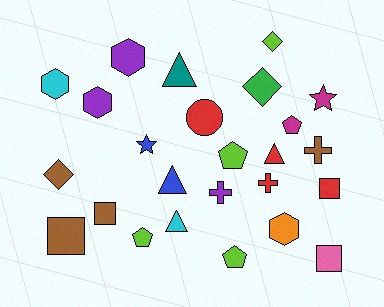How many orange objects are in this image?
There is 1 orange object.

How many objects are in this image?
There are 25 objects.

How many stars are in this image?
There are 2 stars.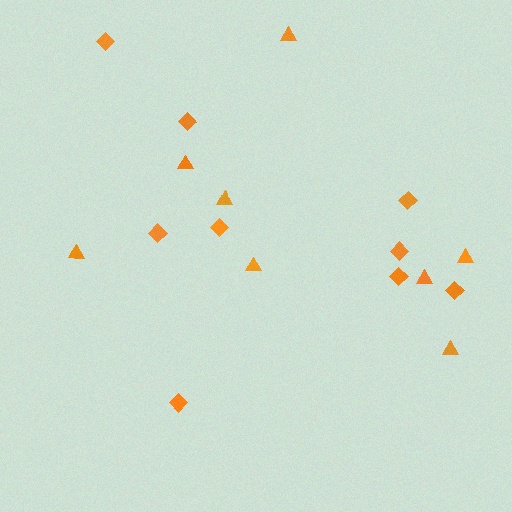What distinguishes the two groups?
There are 2 groups: one group of diamonds (9) and one group of triangles (8).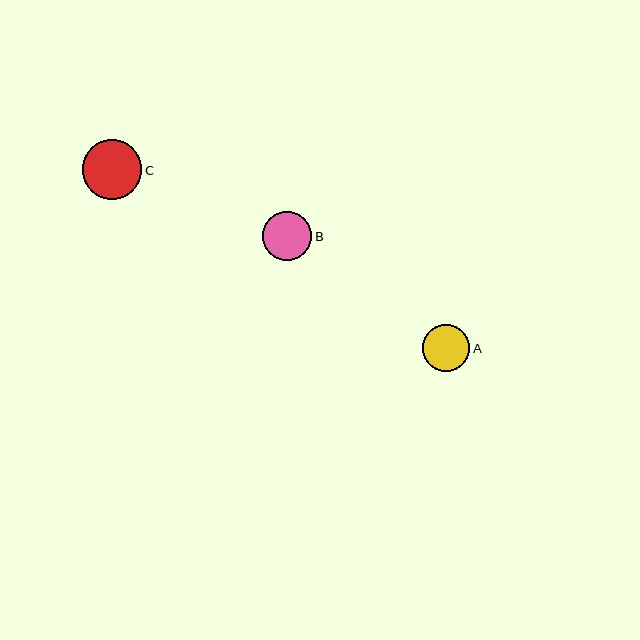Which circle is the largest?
Circle C is the largest with a size of approximately 59 pixels.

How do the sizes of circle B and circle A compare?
Circle B and circle A are approximately the same size.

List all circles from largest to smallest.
From largest to smallest: C, B, A.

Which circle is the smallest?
Circle A is the smallest with a size of approximately 47 pixels.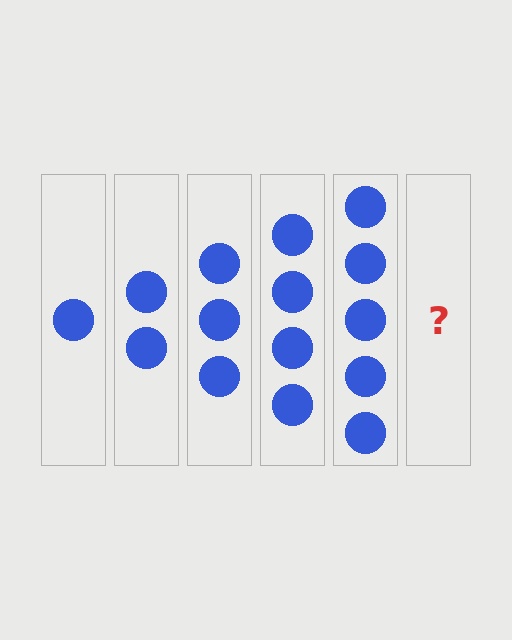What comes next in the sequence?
The next element should be 6 circles.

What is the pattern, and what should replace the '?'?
The pattern is that each step adds one more circle. The '?' should be 6 circles.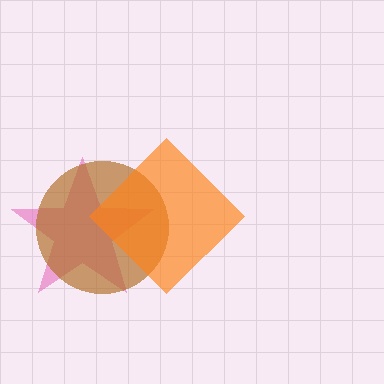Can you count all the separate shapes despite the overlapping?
Yes, there are 3 separate shapes.